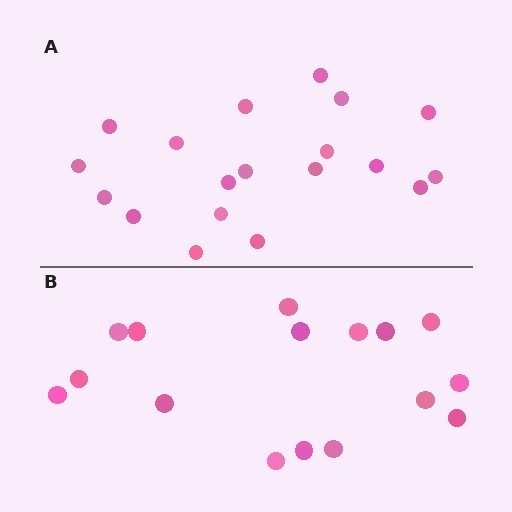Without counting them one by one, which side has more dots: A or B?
Region A (the top region) has more dots.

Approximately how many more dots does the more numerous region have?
Region A has just a few more — roughly 2 or 3 more dots than region B.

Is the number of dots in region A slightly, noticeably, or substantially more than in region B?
Region A has only slightly more — the two regions are fairly close. The ratio is roughly 1.2 to 1.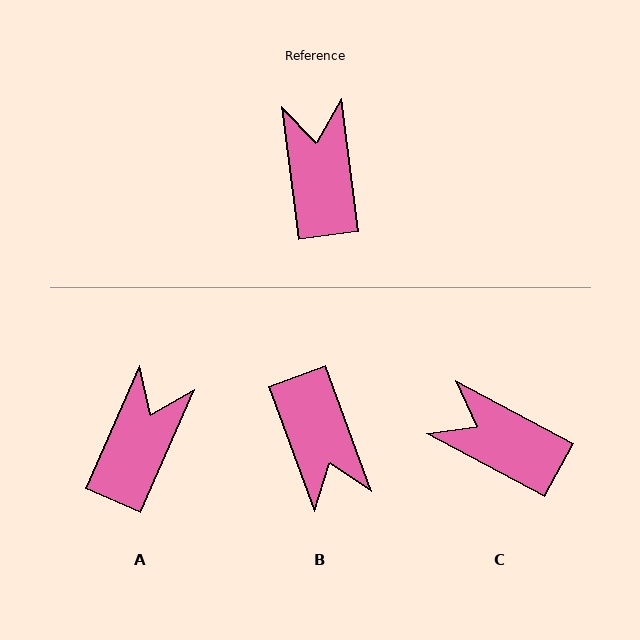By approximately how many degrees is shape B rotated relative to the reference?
Approximately 167 degrees clockwise.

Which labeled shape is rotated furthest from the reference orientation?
B, about 167 degrees away.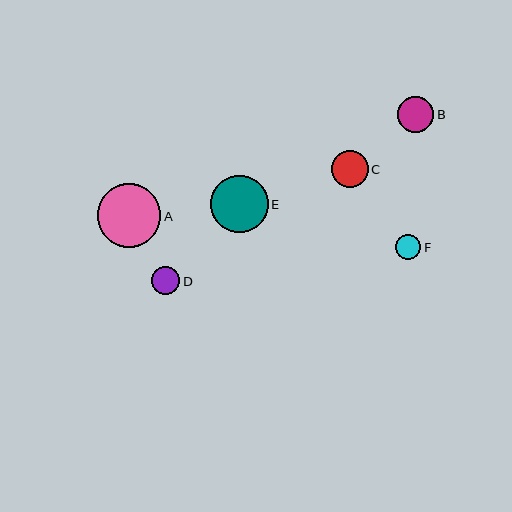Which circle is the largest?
Circle A is the largest with a size of approximately 64 pixels.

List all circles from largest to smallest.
From largest to smallest: A, E, C, B, D, F.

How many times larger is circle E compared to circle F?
Circle E is approximately 2.3 times the size of circle F.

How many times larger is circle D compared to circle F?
Circle D is approximately 1.1 times the size of circle F.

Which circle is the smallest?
Circle F is the smallest with a size of approximately 25 pixels.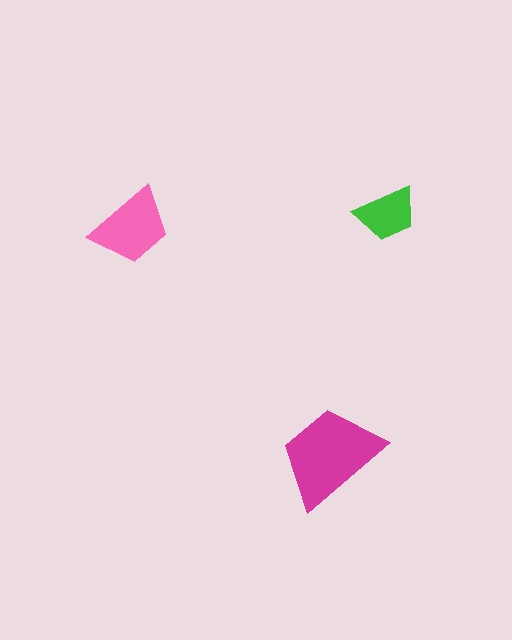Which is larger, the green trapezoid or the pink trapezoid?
The pink one.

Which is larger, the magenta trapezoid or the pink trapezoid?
The magenta one.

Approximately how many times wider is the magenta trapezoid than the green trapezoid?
About 1.5 times wider.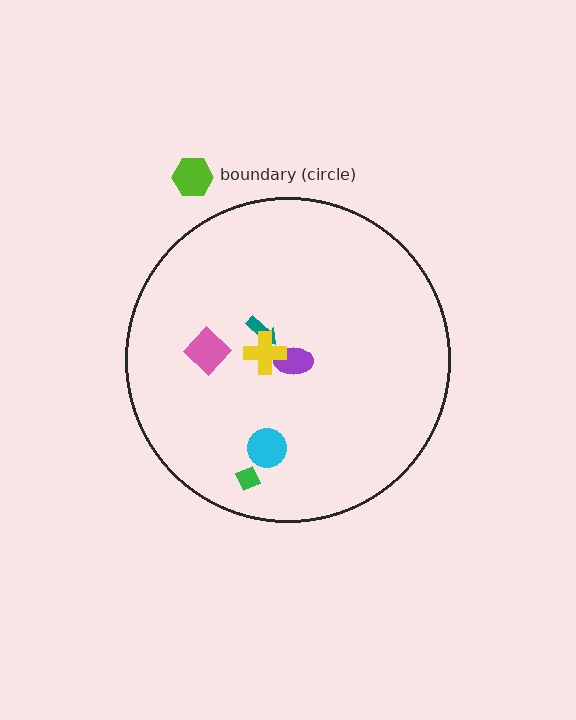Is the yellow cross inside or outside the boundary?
Inside.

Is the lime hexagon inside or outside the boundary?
Outside.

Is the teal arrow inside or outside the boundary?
Inside.